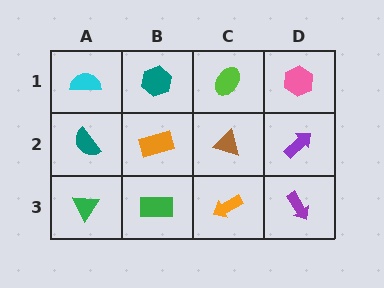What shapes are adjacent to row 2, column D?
A pink hexagon (row 1, column D), a purple arrow (row 3, column D), a brown triangle (row 2, column C).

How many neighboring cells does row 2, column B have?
4.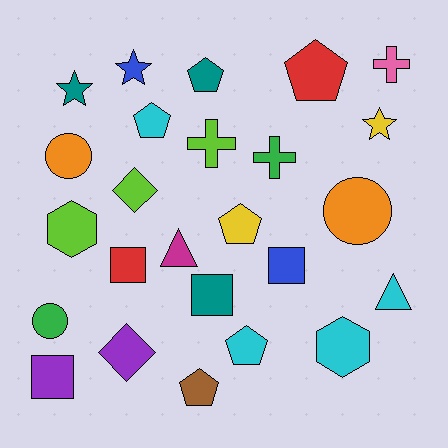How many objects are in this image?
There are 25 objects.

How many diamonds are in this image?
There are 2 diamonds.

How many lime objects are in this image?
There are 3 lime objects.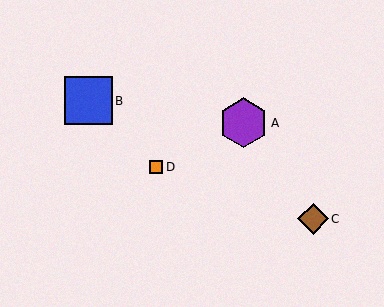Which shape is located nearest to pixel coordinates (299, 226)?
The brown diamond (labeled C) at (313, 219) is nearest to that location.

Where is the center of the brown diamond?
The center of the brown diamond is at (313, 219).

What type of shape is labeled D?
Shape D is an orange square.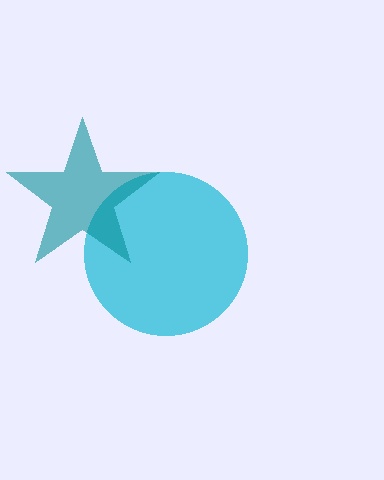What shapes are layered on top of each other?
The layered shapes are: a cyan circle, a teal star.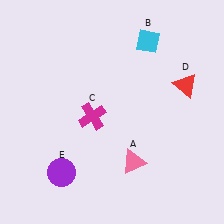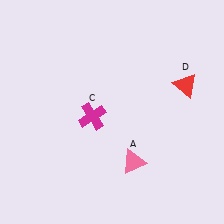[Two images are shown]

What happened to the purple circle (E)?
The purple circle (E) was removed in Image 2. It was in the bottom-left area of Image 1.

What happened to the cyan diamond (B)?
The cyan diamond (B) was removed in Image 2. It was in the top-right area of Image 1.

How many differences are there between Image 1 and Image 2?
There are 2 differences between the two images.